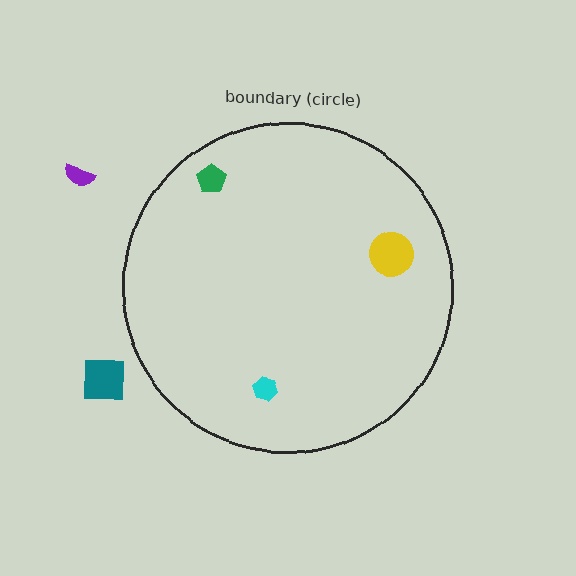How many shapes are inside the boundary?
3 inside, 2 outside.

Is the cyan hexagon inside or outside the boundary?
Inside.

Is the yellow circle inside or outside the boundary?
Inside.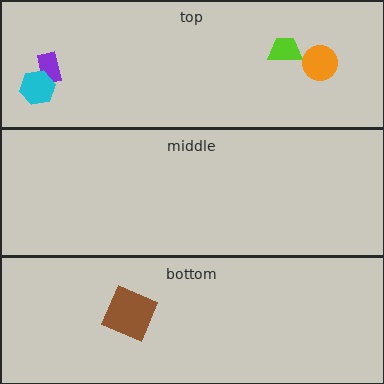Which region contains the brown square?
The bottom region.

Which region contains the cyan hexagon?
The top region.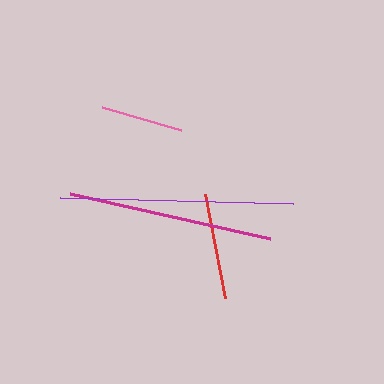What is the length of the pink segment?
The pink segment is approximately 83 pixels long.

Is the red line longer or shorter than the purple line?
The purple line is longer than the red line.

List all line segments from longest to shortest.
From longest to shortest: purple, magenta, red, pink.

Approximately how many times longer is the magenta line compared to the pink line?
The magenta line is approximately 2.5 times the length of the pink line.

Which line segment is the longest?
The purple line is the longest at approximately 233 pixels.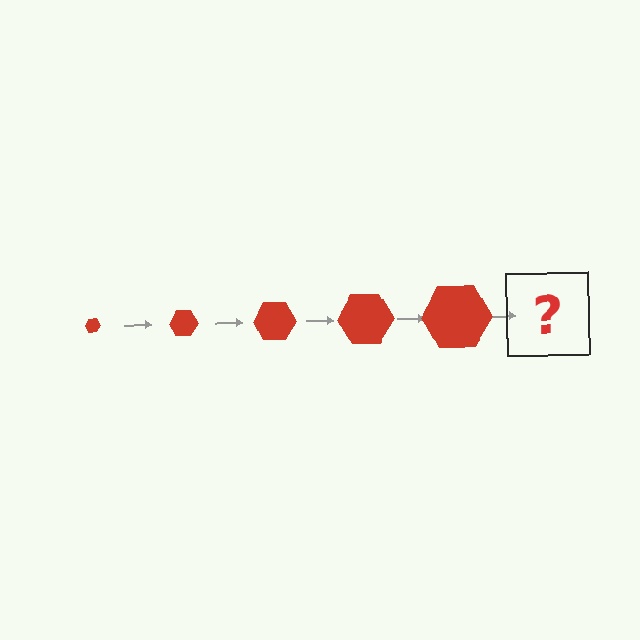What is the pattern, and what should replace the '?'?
The pattern is that the hexagon gets progressively larger each step. The '?' should be a red hexagon, larger than the previous one.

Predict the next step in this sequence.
The next step is a red hexagon, larger than the previous one.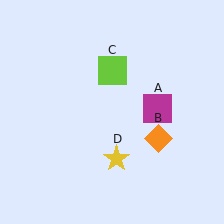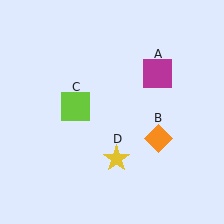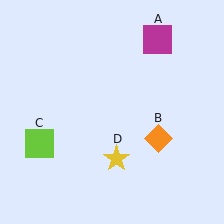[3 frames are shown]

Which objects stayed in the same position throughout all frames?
Orange diamond (object B) and yellow star (object D) remained stationary.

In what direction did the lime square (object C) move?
The lime square (object C) moved down and to the left.